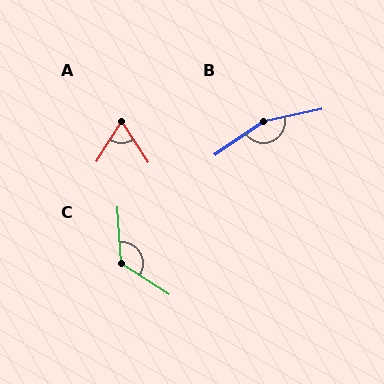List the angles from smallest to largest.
A (65°), C (126°), B (158°).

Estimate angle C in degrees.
Approximately 126 degrees.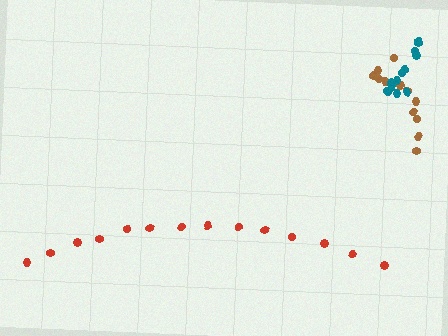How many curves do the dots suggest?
There are 3 distinct paths.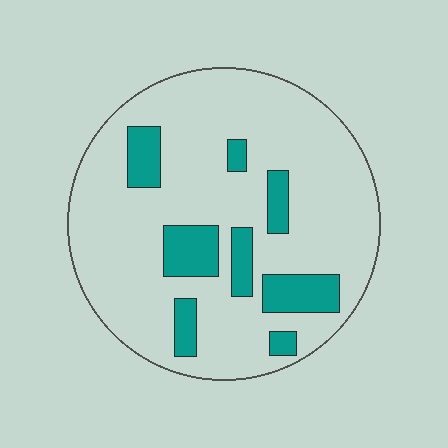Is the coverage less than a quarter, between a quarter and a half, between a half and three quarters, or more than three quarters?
Less than a quarter.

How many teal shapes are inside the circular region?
8.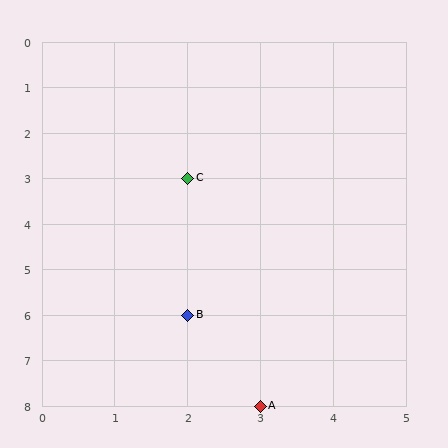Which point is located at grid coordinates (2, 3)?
Point C is at (2, 3).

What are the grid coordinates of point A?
Point A is at grid coordinates (3, 8).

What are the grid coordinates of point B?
Point B is at grid coordinates (2, 6).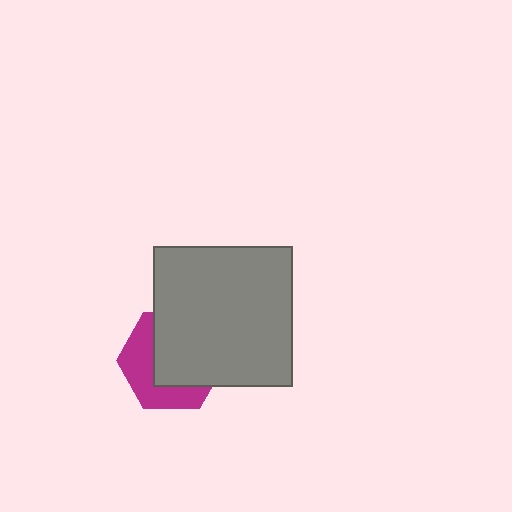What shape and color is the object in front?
The object in front is a gray square.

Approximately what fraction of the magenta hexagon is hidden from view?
Roughly 58% of the magenta hexagon is hidden behind the gray square.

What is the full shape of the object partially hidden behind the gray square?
The partially hidden object is a magenta hexagon.